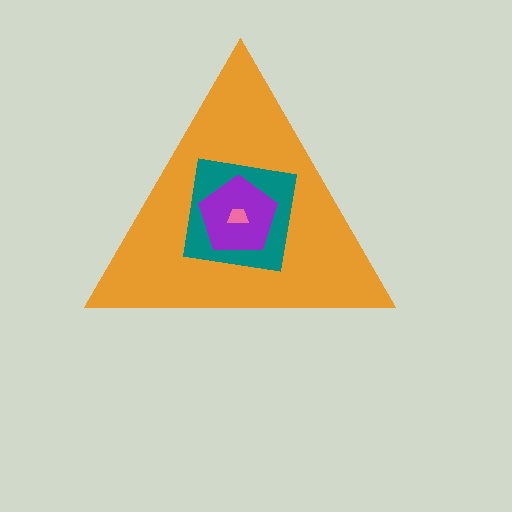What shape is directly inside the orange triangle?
The teal square.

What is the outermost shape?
The orange triangle.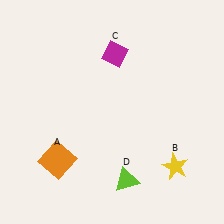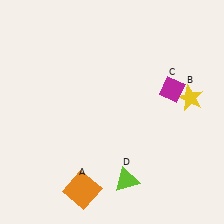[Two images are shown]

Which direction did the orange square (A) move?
The orange square (A) moved down.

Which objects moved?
The objects that moved are: the orange square (A), the yellow star (B), the magenta diamond (C).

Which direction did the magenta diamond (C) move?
The magenta diamond (C) moved right.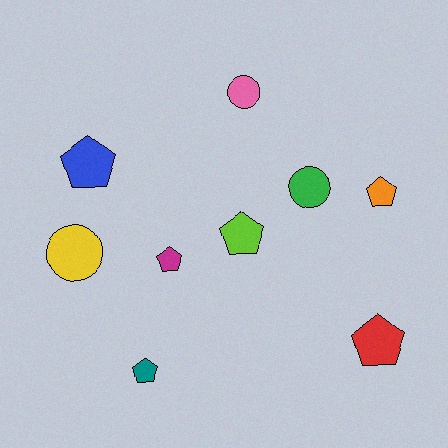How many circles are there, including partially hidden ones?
There are 3 circles.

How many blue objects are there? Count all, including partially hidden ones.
There is 1 blue object.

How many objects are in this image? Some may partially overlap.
There are 9 objects.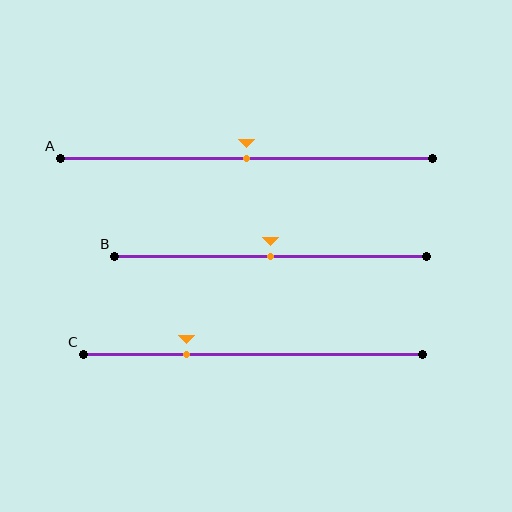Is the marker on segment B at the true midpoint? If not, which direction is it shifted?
Yes, the marker on segment B is at the true midpoint.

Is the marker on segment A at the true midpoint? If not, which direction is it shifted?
Yes, the marker on segment A is at the true midpoint.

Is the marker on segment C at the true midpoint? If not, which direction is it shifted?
No, the marker on segment C is shifted to the left by about 20% of the segment length.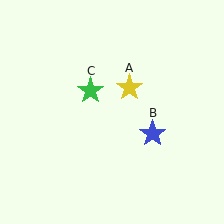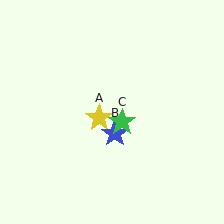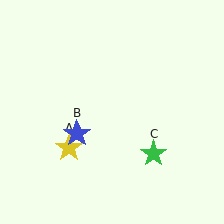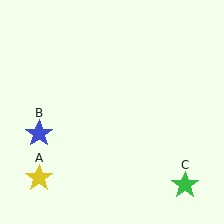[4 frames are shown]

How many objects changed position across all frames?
3 objects changed position: yellow star (object A), blue star (object B), green star (object C).